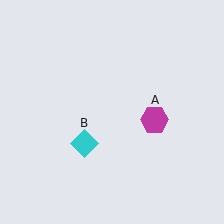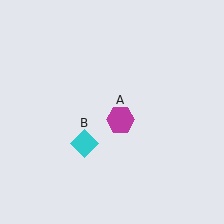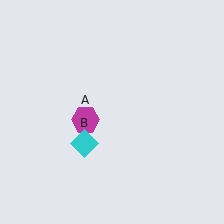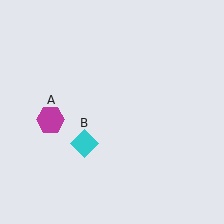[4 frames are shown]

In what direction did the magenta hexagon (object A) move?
The magenta hexagon (object A) moved left.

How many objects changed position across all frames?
1 object changed position: magenta hexagon (object A).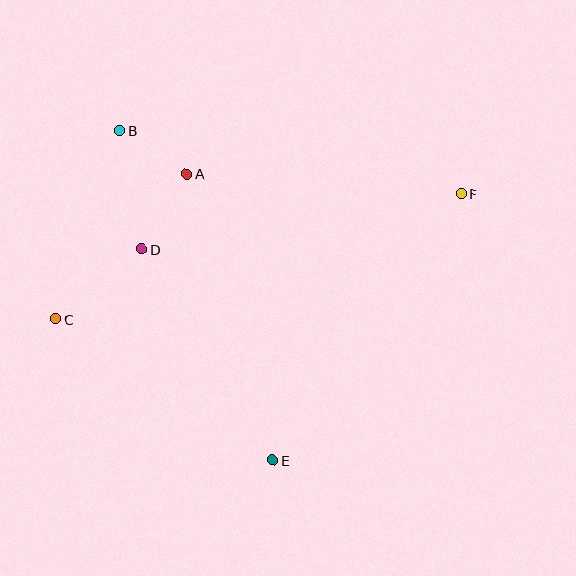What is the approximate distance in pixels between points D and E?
The distance between D and E is approximately 249 pixels.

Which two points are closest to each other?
Points A and B are closest to each other.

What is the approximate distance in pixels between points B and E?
The distance between B and E is approximately 364 pixels.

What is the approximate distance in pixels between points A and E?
The distance between A and E is approximately 299 pixels.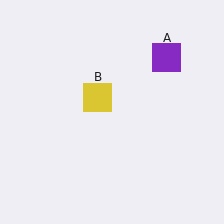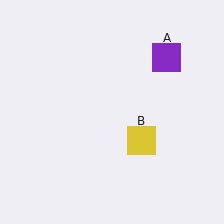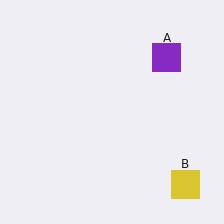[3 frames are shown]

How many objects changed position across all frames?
1 object changed position: yellow square (object B).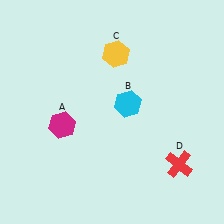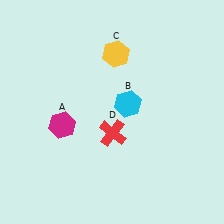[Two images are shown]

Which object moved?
The red cross (D) moved left.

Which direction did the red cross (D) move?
The red cross (D) moved left.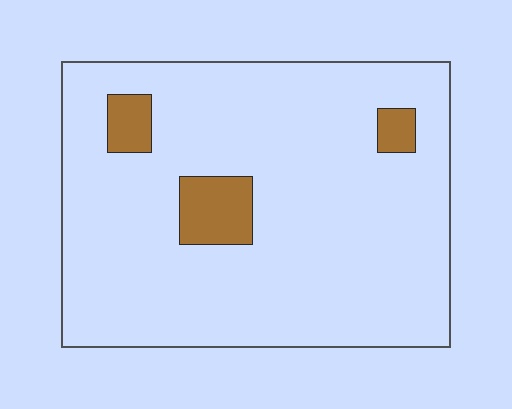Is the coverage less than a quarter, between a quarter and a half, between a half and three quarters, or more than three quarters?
Less than a quarter.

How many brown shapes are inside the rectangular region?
3.